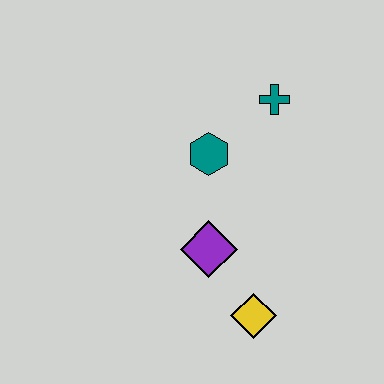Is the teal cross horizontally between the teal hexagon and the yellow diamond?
No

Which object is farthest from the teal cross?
The yellow diamond is farthest from the teal cross.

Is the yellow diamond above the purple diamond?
No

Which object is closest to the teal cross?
The teal hexagon is closest to the teal cross.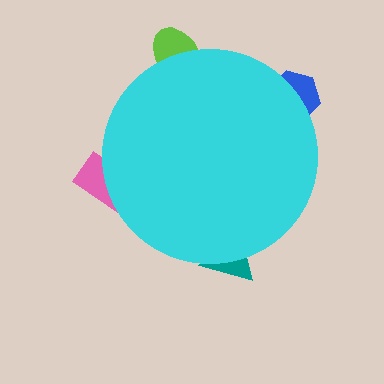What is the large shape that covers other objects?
A cyan circle.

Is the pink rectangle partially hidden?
Yes, the pink rectangle is partially hidden behind the cyan circle.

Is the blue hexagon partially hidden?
Yes, the blue hexagon is partially hidden behind the cyan circle.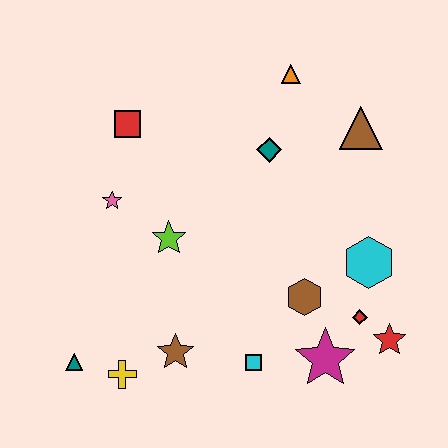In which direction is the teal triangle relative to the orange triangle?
The teal triangle is below the orange triangle.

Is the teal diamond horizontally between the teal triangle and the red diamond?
Yes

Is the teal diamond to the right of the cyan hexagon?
No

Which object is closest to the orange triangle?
The teal diamond is closest to the orange triangle.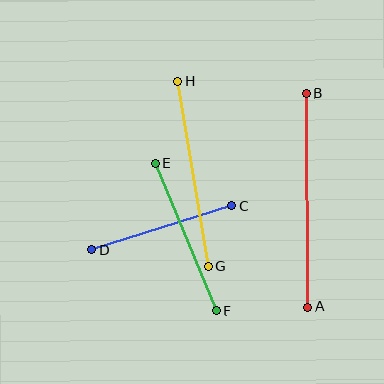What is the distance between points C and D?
The distance is approximately 147 pixels.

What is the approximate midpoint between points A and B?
The midpoint is at approximately (307, 200) pixels.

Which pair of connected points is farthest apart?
Points A and B are farthest apart.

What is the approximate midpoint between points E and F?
The midpoint is at approximately (186, 237) pixels.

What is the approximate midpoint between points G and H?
The midpoint is at approximately (193, 174) pixels.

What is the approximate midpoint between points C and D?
The midpoint is at approximately (162, 228) pixels.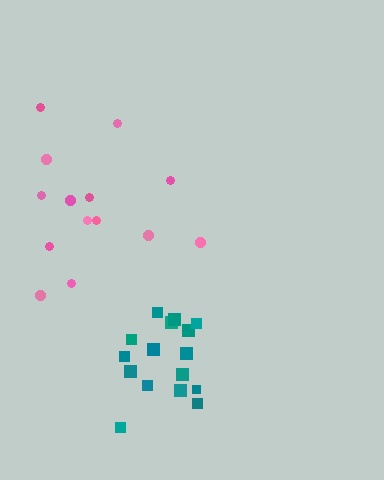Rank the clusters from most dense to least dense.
teal, pink.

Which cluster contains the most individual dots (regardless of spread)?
Teal (16).